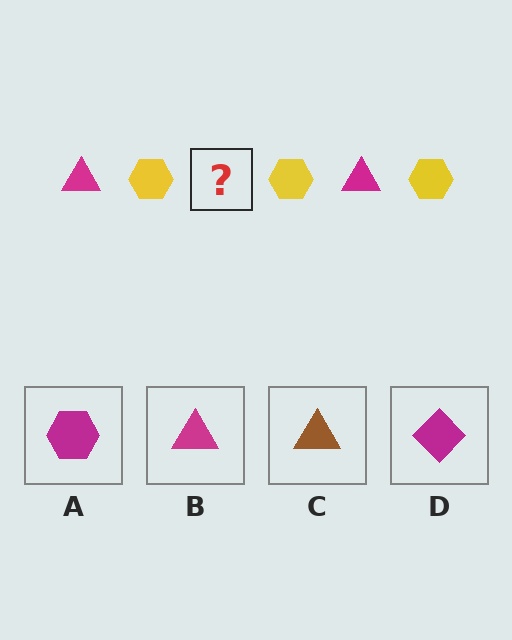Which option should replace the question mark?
Option B.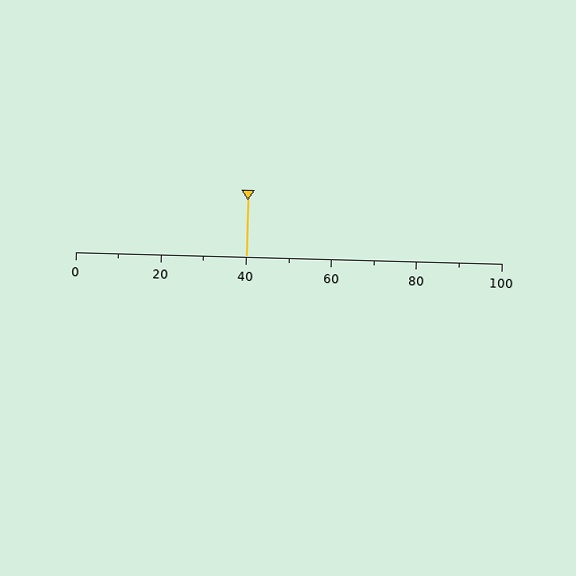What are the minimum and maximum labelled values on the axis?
The axis runs from 0 to 100.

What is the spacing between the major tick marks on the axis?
The major ticks are spaced 20 apart.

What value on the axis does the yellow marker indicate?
The marker indicates approximately 40.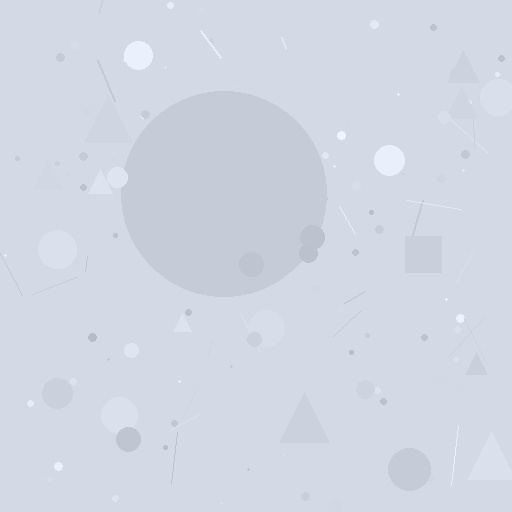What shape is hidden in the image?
A circle is hidden in the image.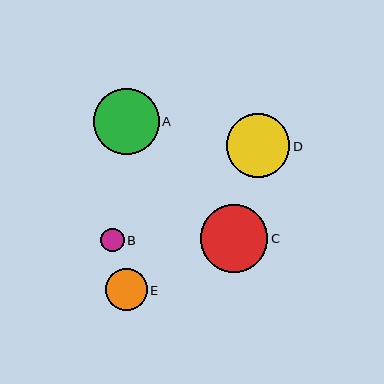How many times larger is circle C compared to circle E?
Circle C is approximately 1.6 times the size of circle E.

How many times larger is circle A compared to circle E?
Circle A is approximately 1.6 times the size of circle E.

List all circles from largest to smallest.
From largest to smallest: C, A, D, E, B.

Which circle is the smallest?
Circle B is the smallest with a size of approximately 24 pixels.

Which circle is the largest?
Circle C is the largest with a size of approximately 67 pixels.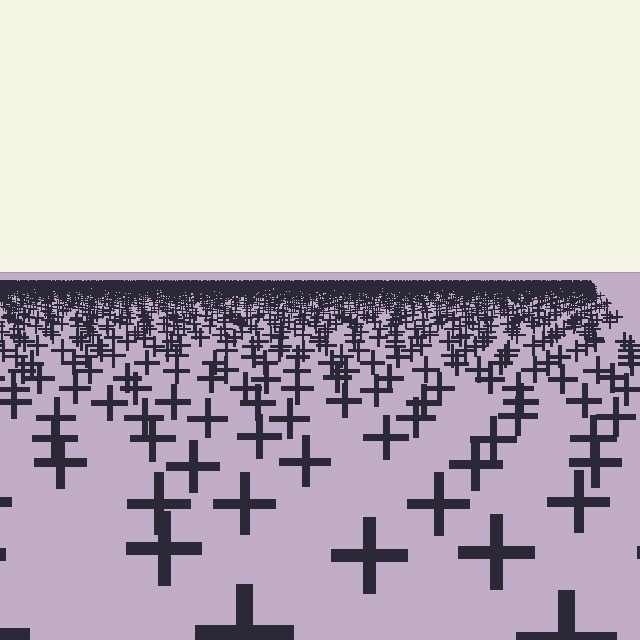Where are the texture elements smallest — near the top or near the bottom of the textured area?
Near the top.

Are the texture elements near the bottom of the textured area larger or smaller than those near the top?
Larger. Near the bottom, elements are closer to the viewer and appear at a bigger on-screen size.